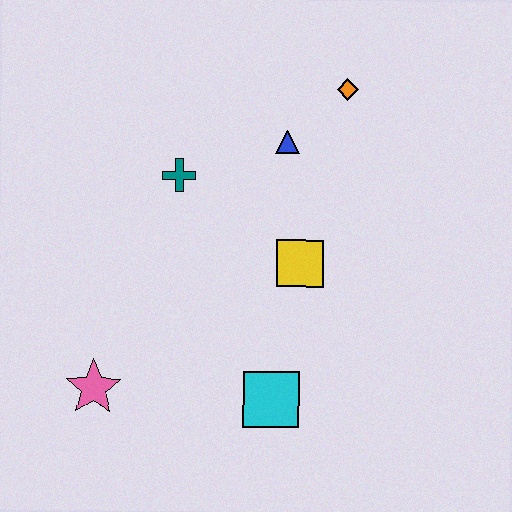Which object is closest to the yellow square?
The blue triangle is closest to the yellow square.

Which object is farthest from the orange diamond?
The pink star is farthest from the orange diamond.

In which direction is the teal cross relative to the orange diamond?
The teal cross is to the left of the orange diamond.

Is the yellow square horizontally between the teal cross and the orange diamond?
Yes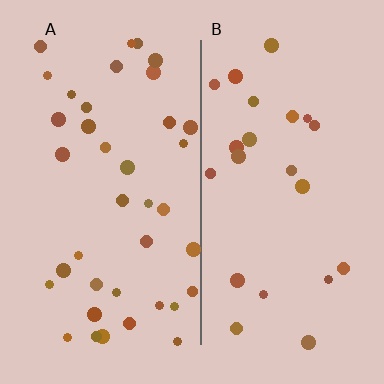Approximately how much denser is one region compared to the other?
Approximately 1.7× — region A over region B.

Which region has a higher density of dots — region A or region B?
A (the left).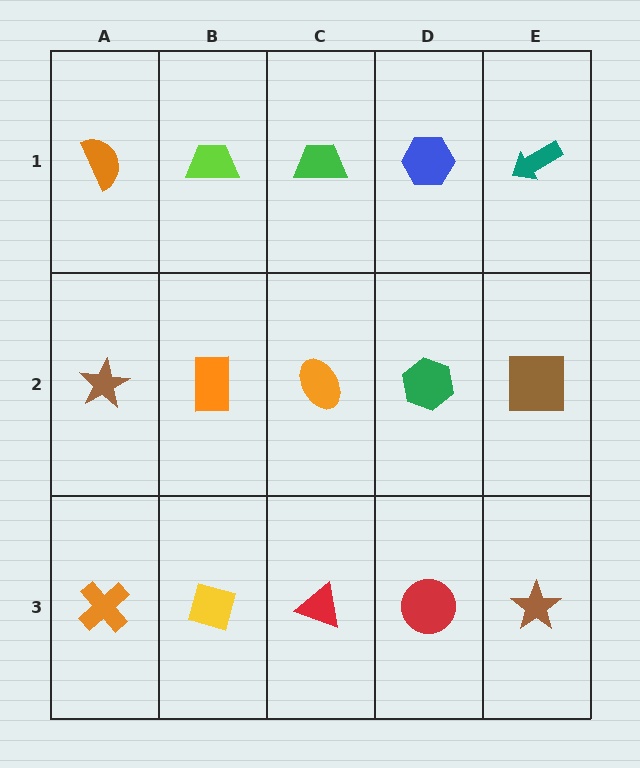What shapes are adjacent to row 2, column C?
A green trapezoid (row 1, column C), a red triangle (row 3, column C), an orange rectangle (row 2, column B), a green hexagon (row 2, column D).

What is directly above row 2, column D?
A blue hexagon.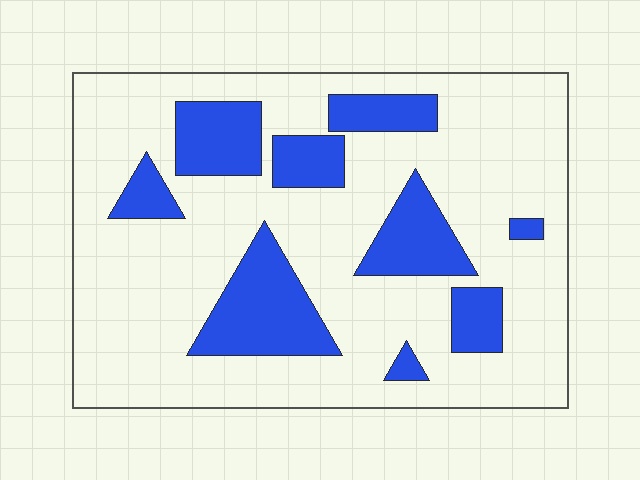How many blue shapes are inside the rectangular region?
9.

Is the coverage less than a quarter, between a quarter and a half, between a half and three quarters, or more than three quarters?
Less than a quarter.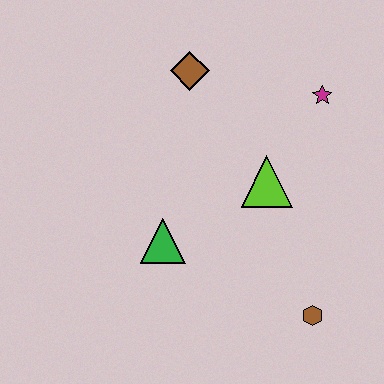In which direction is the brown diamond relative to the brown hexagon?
The brown diamond is above the brown hexagon.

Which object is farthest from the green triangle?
The magenta star is farthest from the green triangle.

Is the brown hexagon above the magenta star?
No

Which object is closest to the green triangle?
The lime triangle is closest to the green triangle.